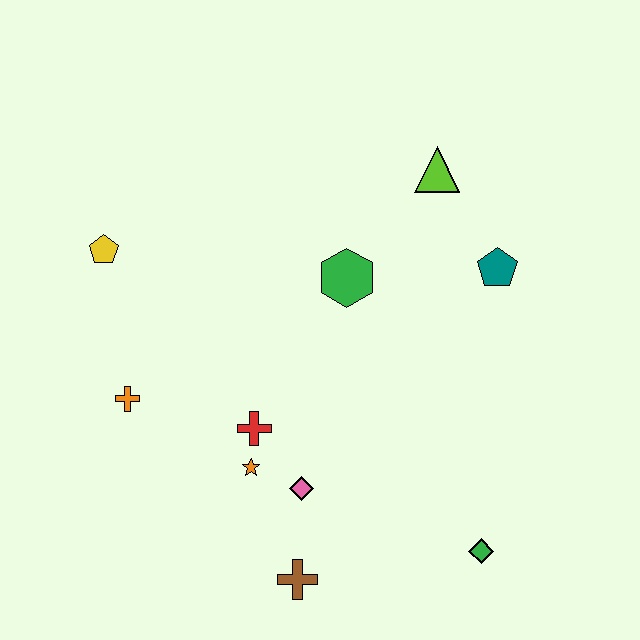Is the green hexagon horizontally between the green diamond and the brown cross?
Yes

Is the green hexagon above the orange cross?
Yes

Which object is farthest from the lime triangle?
The brown cross is farthest from the lime triangle.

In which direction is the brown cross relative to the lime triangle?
The brown cross is below the lime triangle.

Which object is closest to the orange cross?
The red cross is closest to the orange cross.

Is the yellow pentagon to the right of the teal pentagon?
No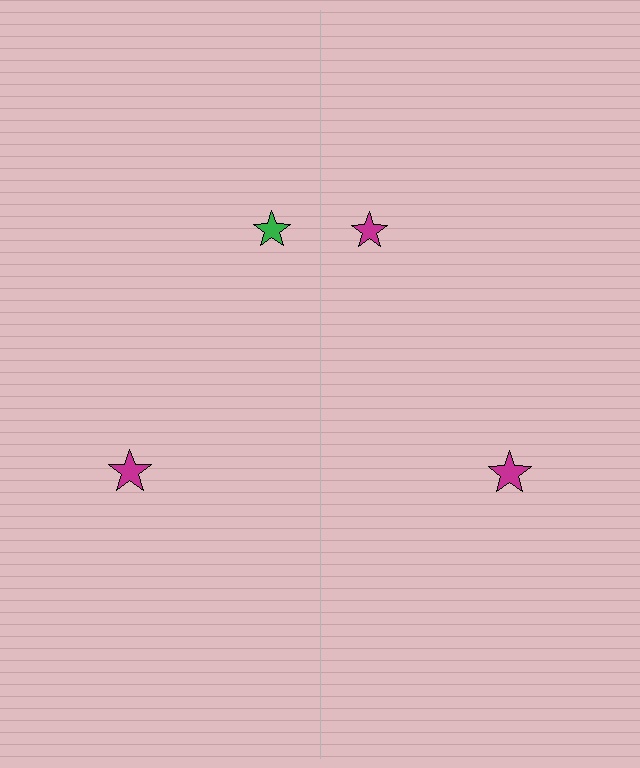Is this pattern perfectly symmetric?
No, the pattern is not perfectly symmetric. The magenta star on the right side breaks the symmetry — its mirror counterpart is green.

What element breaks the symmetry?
The magenta star on the right side breaks the symmetry — its mirror counterpart is green.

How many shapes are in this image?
There are 4 shapes in this image.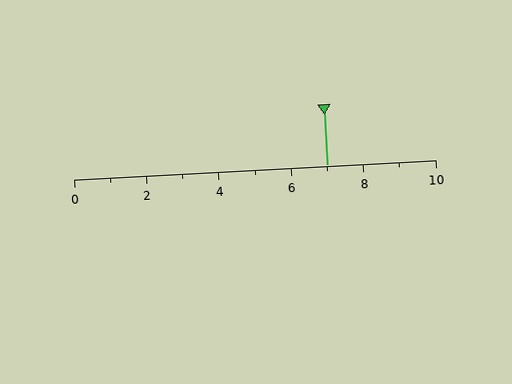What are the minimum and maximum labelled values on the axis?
The axis runs from 0 to 10.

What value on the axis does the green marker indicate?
The marker indicates approximately 7.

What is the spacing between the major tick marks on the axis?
The major ticks are spaced 2 apart.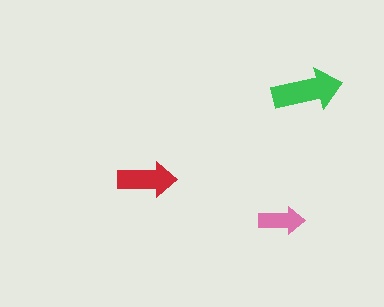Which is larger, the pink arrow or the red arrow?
The red one.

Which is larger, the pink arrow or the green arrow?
The green one.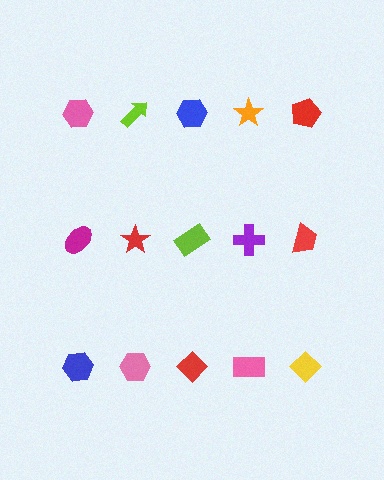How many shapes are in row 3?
5 shapes.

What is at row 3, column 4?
A pink rectangle.